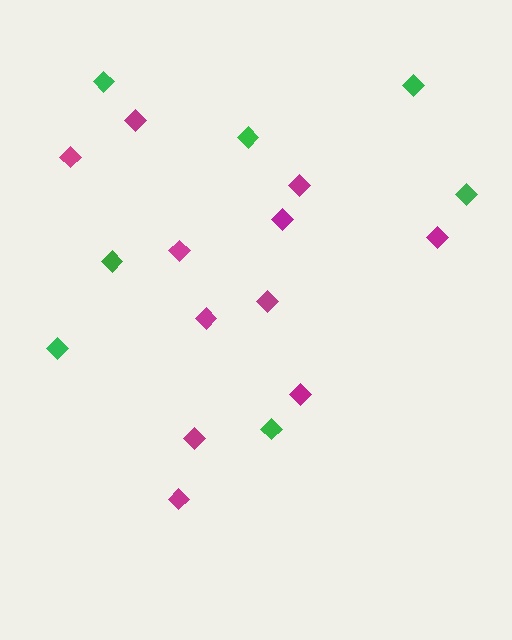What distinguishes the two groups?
There are 2 groups: one group of magenta diamonds (11) and one group of green diamonds (7).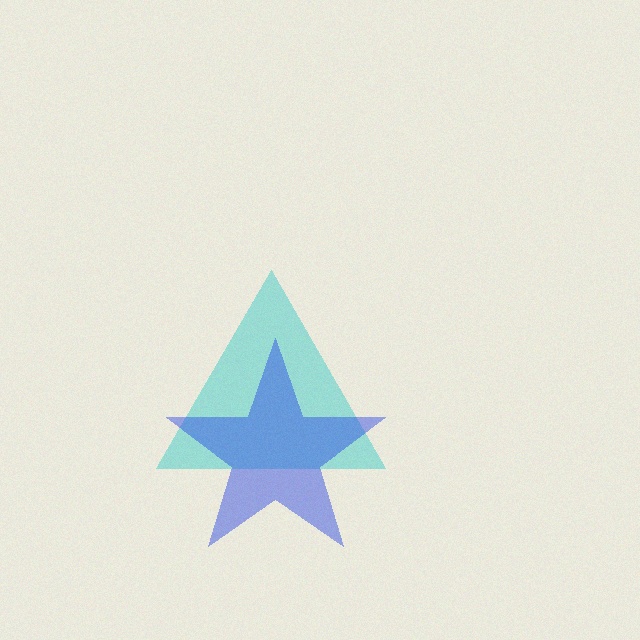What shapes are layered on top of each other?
The layered shapes are: a cyan triangle, a blue star.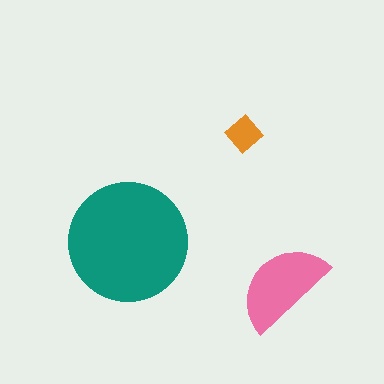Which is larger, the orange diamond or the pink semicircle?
The pink semicircle.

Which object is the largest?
The teal circle.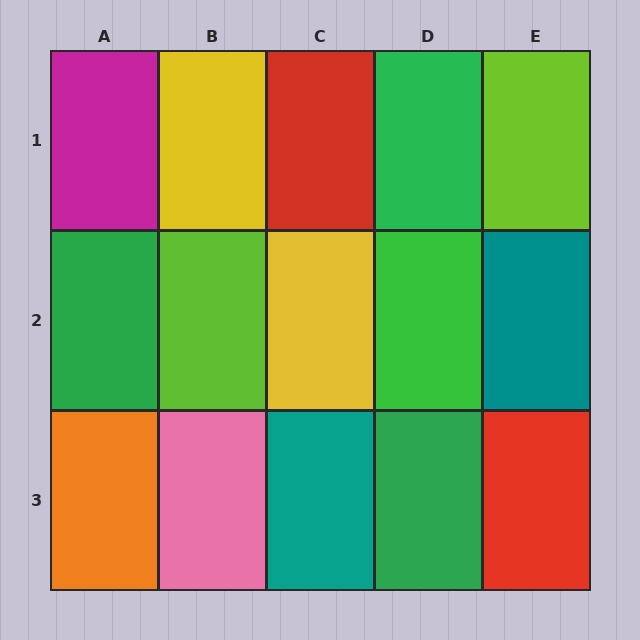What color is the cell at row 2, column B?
Lime.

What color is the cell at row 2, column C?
Yellow.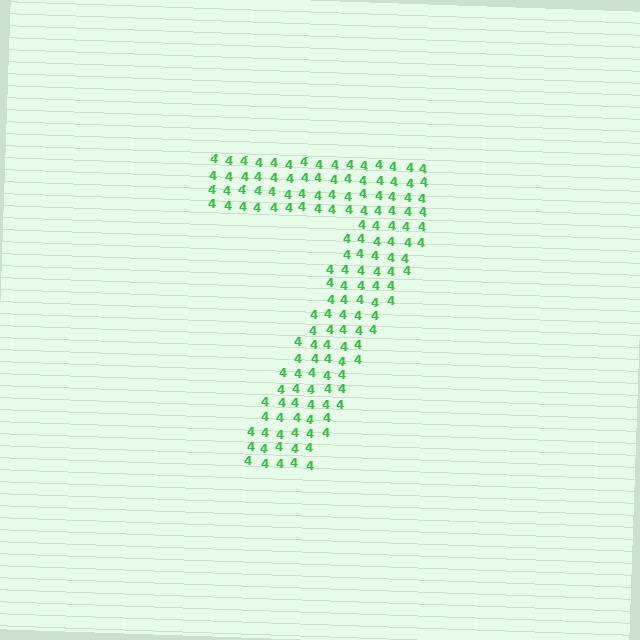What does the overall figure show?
The overall figure shows the digit 7.